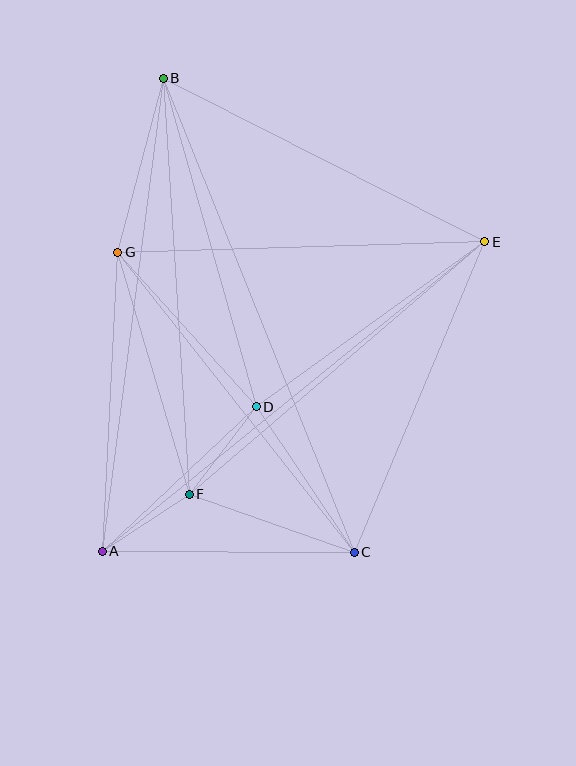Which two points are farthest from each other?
Points B and C are farthest from each other.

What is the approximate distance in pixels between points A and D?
The distance between A and D is approximately 211 pixels.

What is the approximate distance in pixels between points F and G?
The distance between F and G is approximately 253 pixels.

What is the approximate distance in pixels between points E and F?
The distance between E and F is approximately 389 pixels.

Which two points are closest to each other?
Points A and F are closest to each other.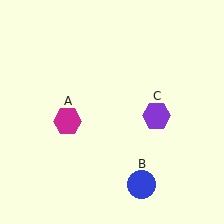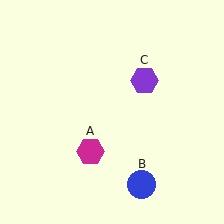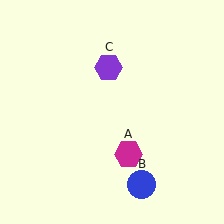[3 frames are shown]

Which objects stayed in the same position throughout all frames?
Blue circle (object B) remained stationary.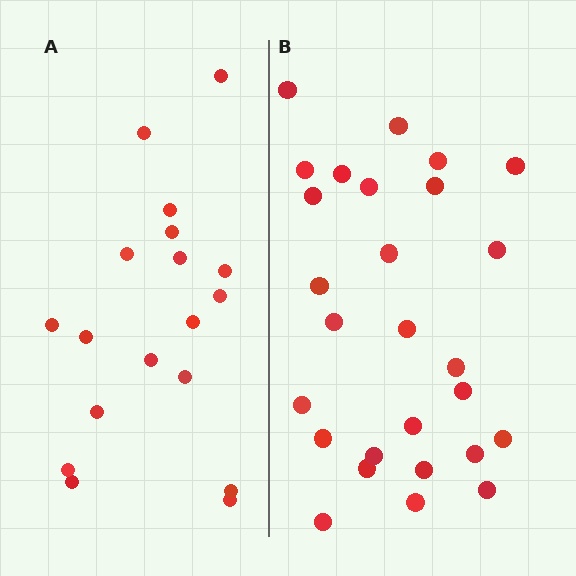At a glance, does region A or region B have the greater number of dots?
Region B (the right region) has more dots.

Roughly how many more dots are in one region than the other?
Region B has roughly 8 or so more dots than region A.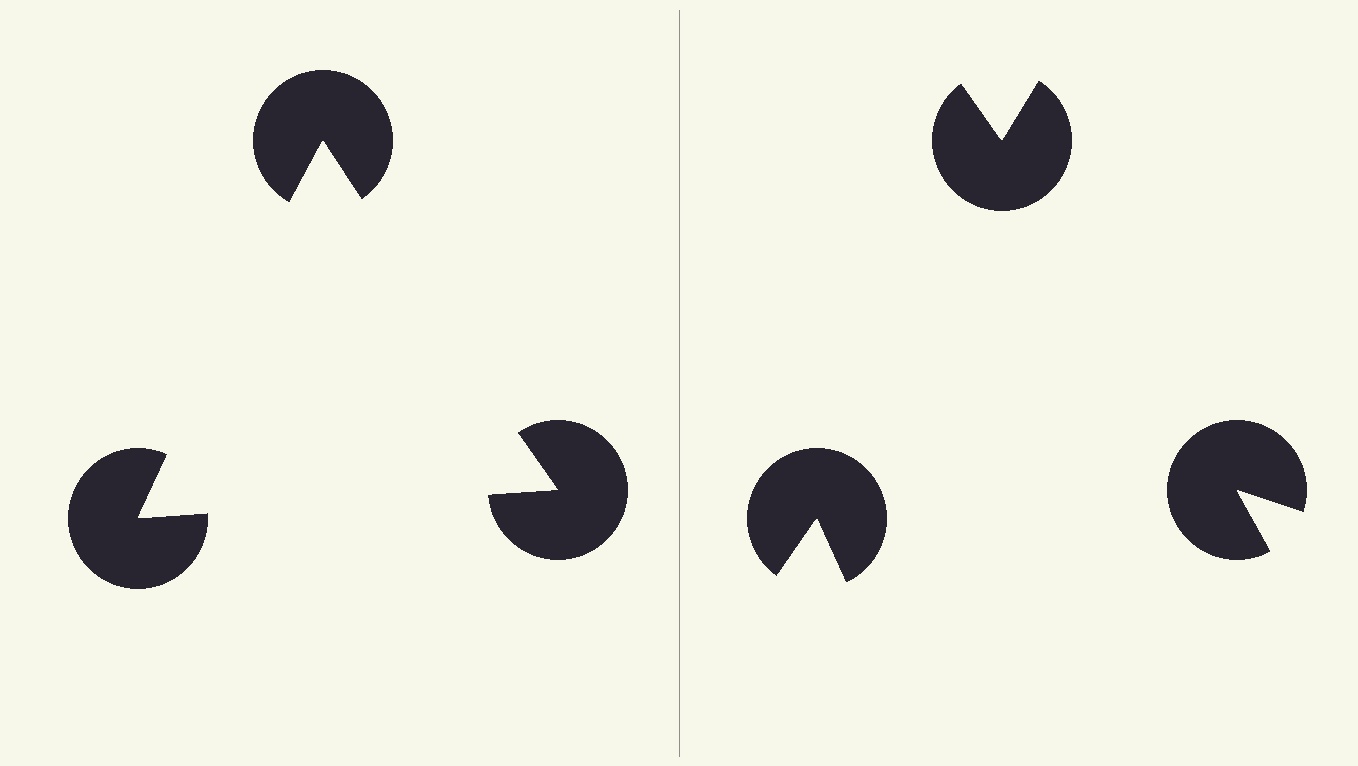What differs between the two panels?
The pac-man discs are positioned identically on both sides; only the wedge orientations differ. On the left they align to a triangle; on the right they are misaligned.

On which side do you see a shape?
An illusory triangle appears on the left side. On the right side the wedge cuts are rotated, so no coherent shape forms.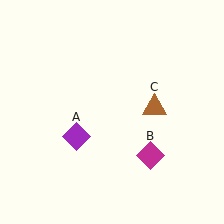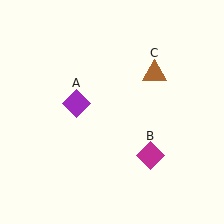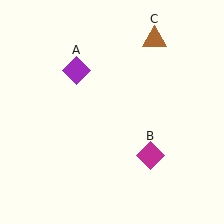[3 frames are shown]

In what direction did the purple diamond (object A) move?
The purple diamond (object A) moved up.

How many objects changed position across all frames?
2 objects changed position: purple diamond (object A), brown triangle (object C).